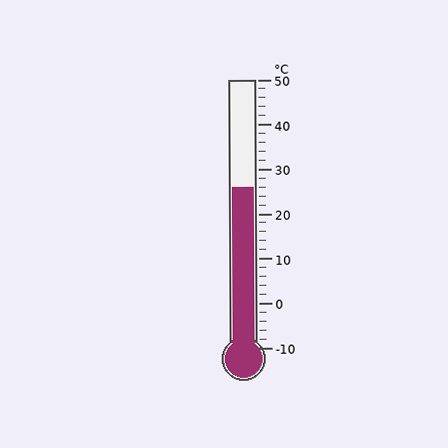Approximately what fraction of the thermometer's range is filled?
The thermometer is filled to approximately 60% of its range.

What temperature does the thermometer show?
The thermometer shows approximately 26°C.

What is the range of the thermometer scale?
The thermometer scale ranges from -10°C to 50°C.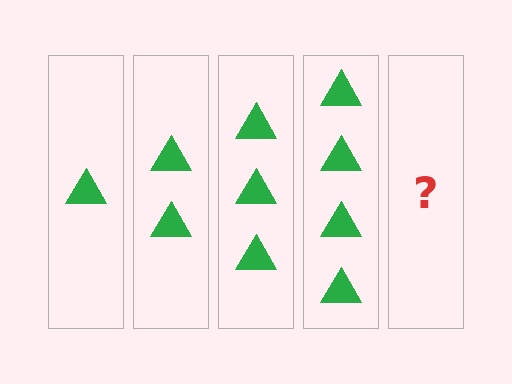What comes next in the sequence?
The next element should be 5 triangles.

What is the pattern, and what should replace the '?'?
The pattern is that each step adds one more triangle. The '?' should be 5 triangles.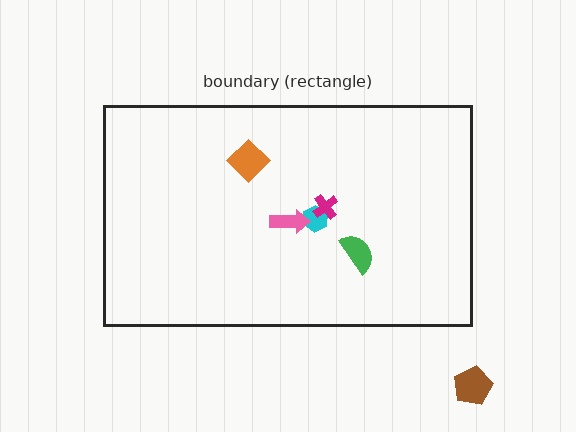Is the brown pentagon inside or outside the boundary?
Outside.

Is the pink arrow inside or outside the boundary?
Inside.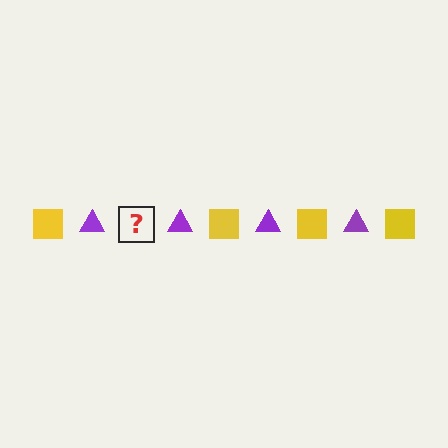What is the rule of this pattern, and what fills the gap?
The rule is that the pattern alternates between yellow square and purple triangle. The gap should be filled with a yellow square.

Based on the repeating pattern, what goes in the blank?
The blank should be a yellow square.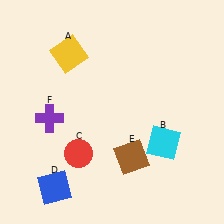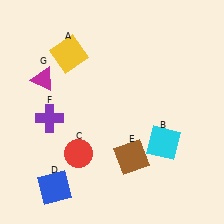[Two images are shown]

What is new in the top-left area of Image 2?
A magenta triangle (G) was added in the top-left area of Image 2.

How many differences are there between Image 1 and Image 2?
There is 1 difference between the two images.